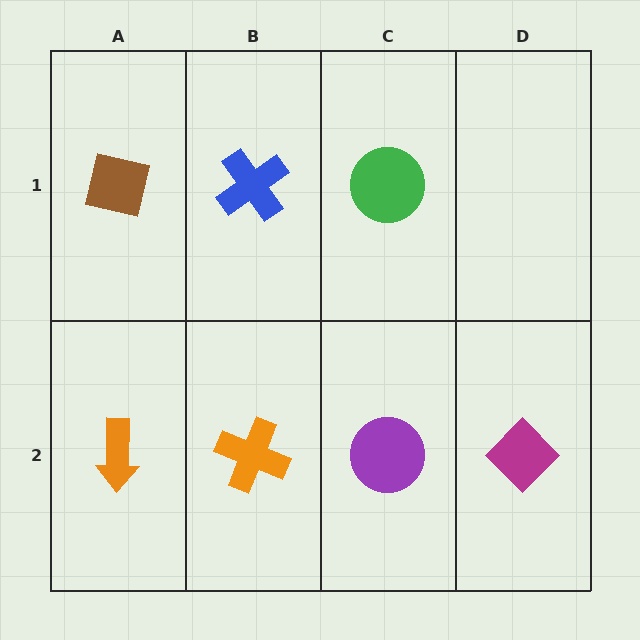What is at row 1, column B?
A blue cross.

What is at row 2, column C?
A purple circle.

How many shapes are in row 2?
4 shapes.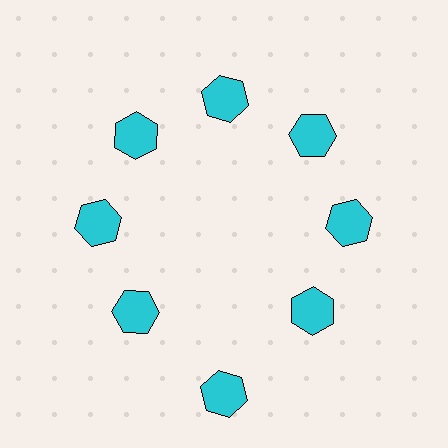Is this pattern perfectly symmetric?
No. The 8 cyan hexagons are arranged in a ring, but one element near the 6 o'clock position is pushed outward from the center, breaking the 8-fold rotational symmetry.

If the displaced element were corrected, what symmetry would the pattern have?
It would have 8-fold rotational symmetry — the pattern would map onto itself every 45 degrees.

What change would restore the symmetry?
The symmetry would be restored by moving it inward, back onto the ring so that all 8 hexagons sit at equal angles and equal distance from the center.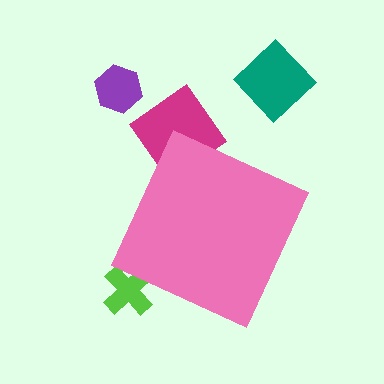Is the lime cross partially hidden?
Yes, the lime cross is partially hidden behind the pink diamond.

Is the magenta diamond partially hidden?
Yes, the magenta diamond is partially hidden behind the pink diamond.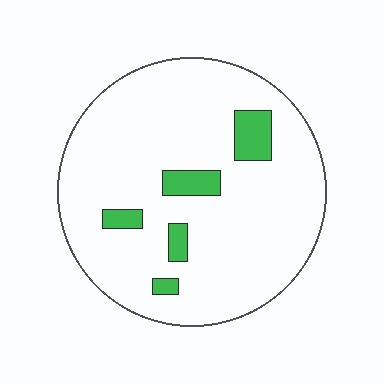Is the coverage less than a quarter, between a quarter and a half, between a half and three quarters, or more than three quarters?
Less than a quarter.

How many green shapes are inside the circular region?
5.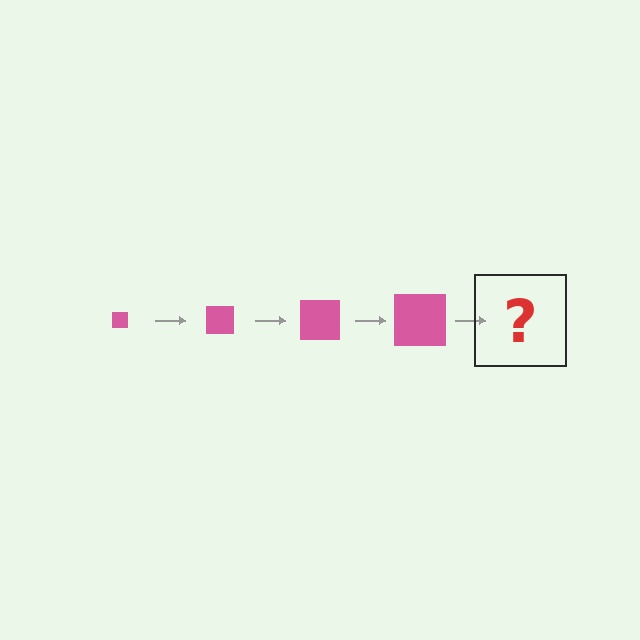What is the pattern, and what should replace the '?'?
The pattern is that the square gets progressively larger each step. The '?' should be a pink square, larger than the previous one.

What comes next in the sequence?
The next element should be a pink square, larger than the previous one.